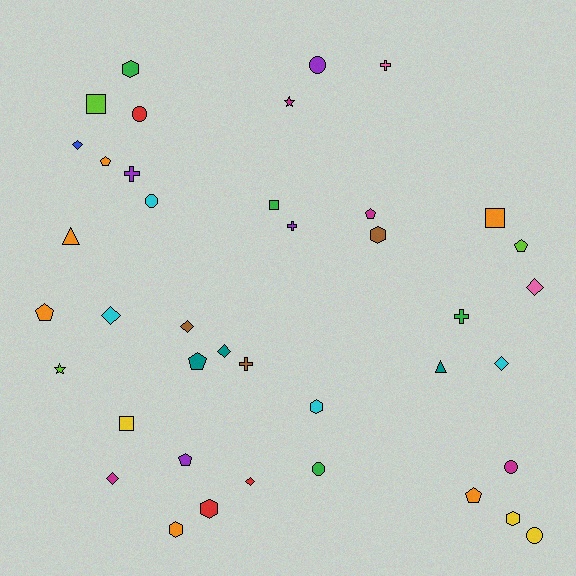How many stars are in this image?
There are 2 stars.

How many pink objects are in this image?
There are 2 pink objects.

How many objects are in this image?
There are 40 objects.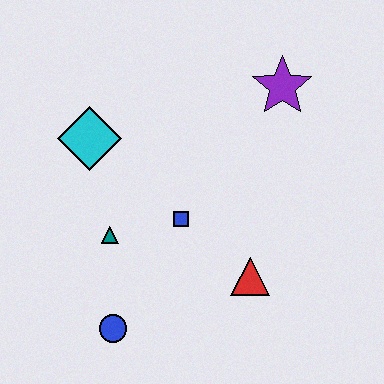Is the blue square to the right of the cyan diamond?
Yes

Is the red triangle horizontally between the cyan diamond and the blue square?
No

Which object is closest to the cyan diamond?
The teal triangle is closest to the cyan diamond.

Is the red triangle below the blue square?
Yes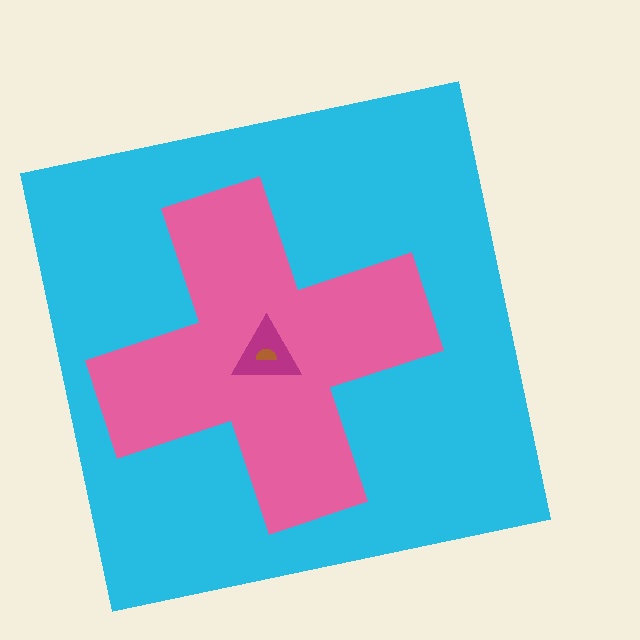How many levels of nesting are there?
4.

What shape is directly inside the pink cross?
The magenta triangle.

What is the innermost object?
The brown semicircle.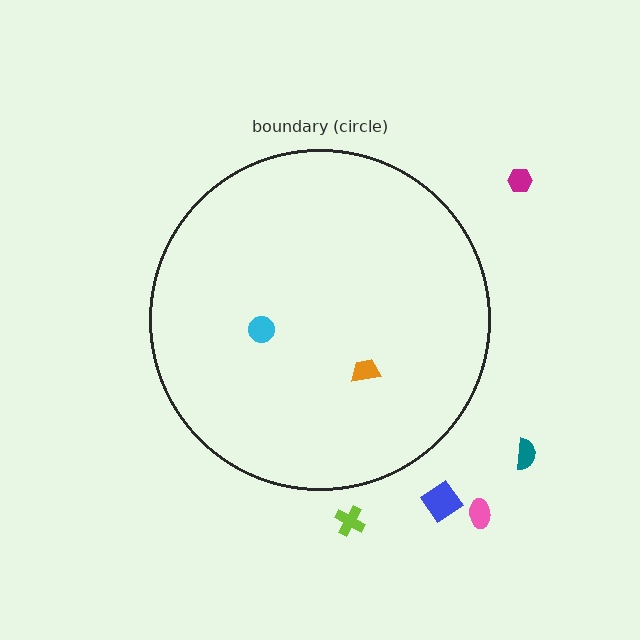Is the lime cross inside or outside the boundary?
Outside.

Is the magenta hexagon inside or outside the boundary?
Outside.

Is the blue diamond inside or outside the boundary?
Outside.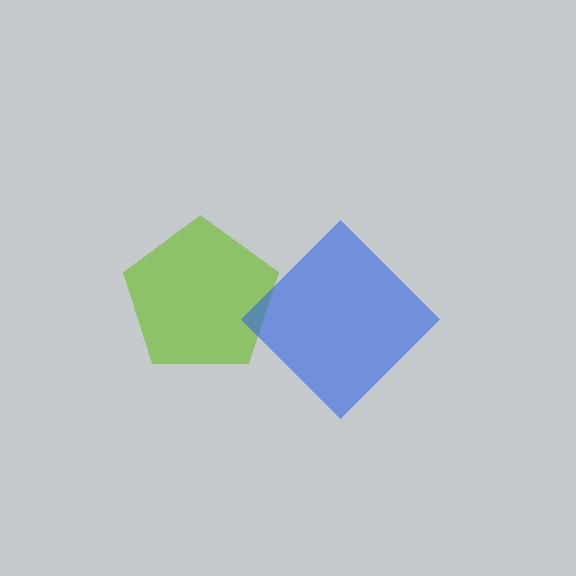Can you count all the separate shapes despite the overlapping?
Yes, there are 2 separate shapes.